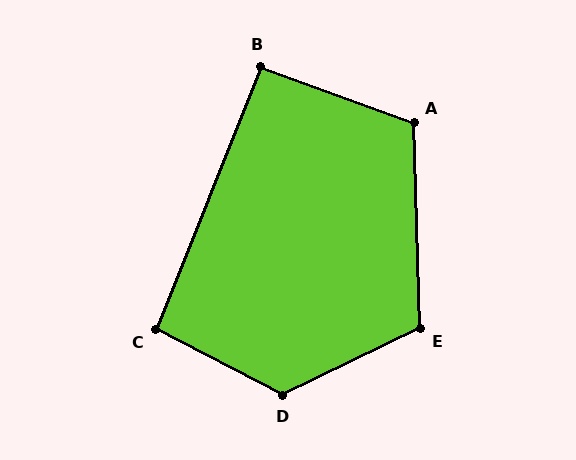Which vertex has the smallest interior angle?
B, at approximately 92 degrees.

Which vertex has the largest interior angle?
D, at approximately 127 degrees.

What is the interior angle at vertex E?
Approximately 114 degrees (obtuse).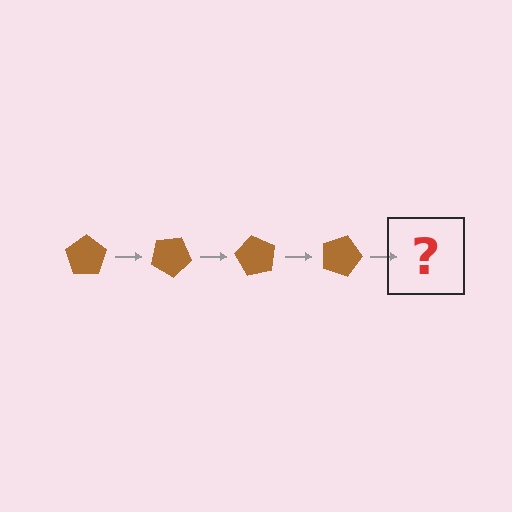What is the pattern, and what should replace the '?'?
The pattern is that the pentagon rotates 30 degrees each step. The '?' should be a brown pentagon rotated 120 degrees.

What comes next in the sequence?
The next element should be a brown pentagon rotated 120 degrees.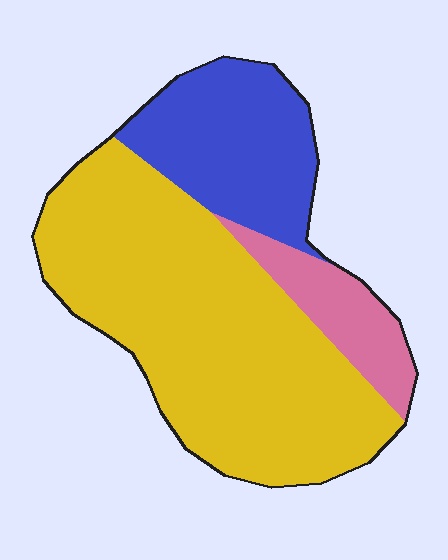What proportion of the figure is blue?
Blue takes up about one quarter (1/4) of the figure.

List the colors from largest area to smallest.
From largest to smallest: yellow, blue, pink.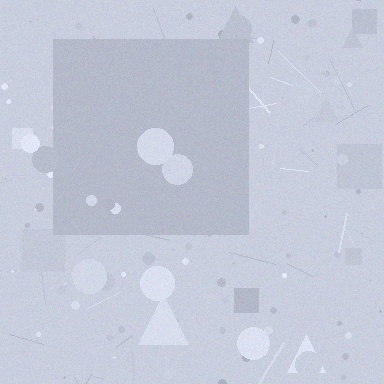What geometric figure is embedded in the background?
A square is embedded in the background.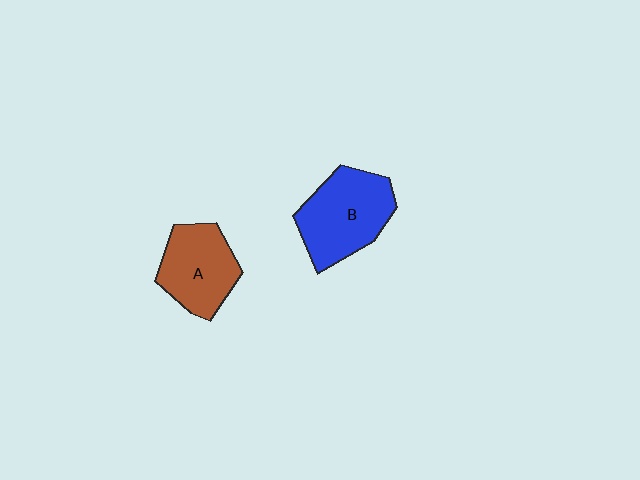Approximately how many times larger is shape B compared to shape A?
Approximately 1.2 times.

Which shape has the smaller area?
Shape A (brown).